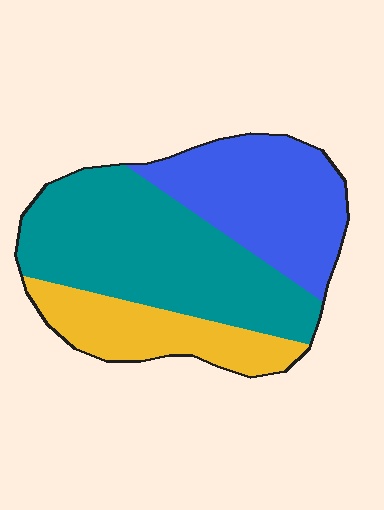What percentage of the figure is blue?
Blue takes up about one third (1/3) of the figure.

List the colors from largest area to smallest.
From largest to smallest: teal, blue, yellow.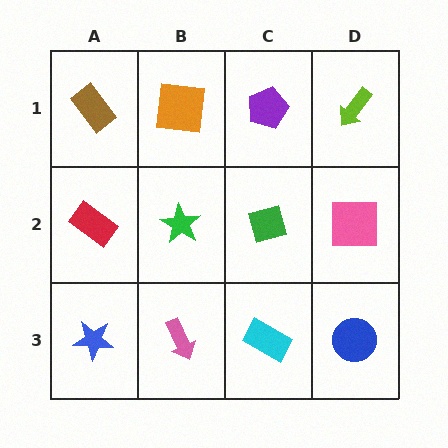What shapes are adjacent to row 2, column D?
A lime arrow (row 1, column D), a blue circle (row 3, column D), a green square (row 2, column C).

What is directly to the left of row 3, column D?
A cyan rectangle.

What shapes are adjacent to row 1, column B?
A green star (row 2, column B), a brown rectangle (row 1, column A), a purple pentagon (row 1, column C).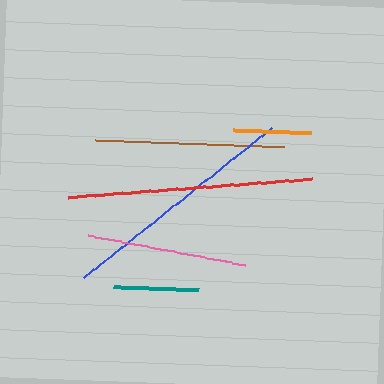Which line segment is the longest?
The red line is the longest at approximately 244 pixels.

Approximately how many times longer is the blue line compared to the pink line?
The blue line is approximately 1.5 times the length of the pink line.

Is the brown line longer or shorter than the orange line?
The brown line is longer than the orange line.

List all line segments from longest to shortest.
From longest to shortest: red, blue, brown, pink, teal, orange.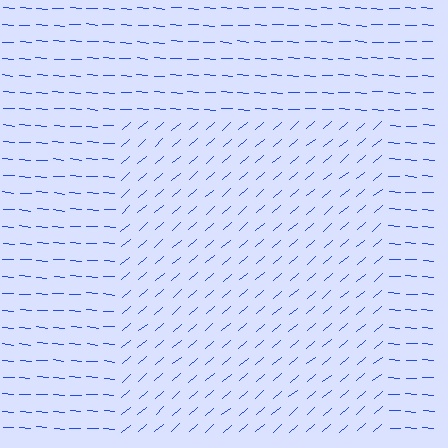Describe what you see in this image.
The image is filled with small blue line segments. A rectangle region in the image has lines oriented differently from the surrounding lines, creating a visible texture boundary.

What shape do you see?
I see a rectangle.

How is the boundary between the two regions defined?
The boundary is defined purely by a change in line orientation (approximately 45 degrees difference). All lines are the same color and thickness.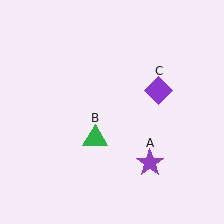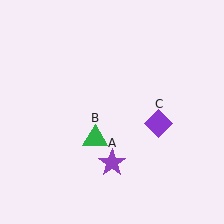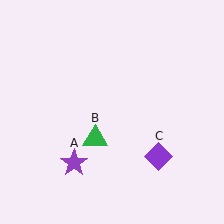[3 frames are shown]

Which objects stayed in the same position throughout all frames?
Green triangle (object B) remained stationary.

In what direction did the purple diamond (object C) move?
The purple diamond (object C) moved down.